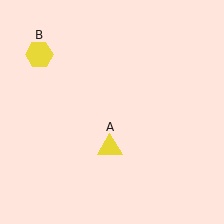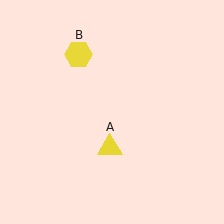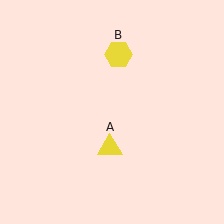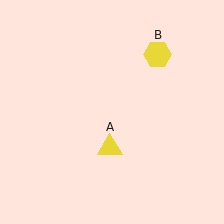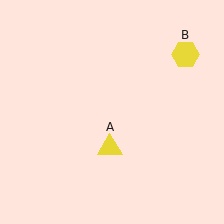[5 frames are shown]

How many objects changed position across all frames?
1 object changed position: yellow hexagon (object B).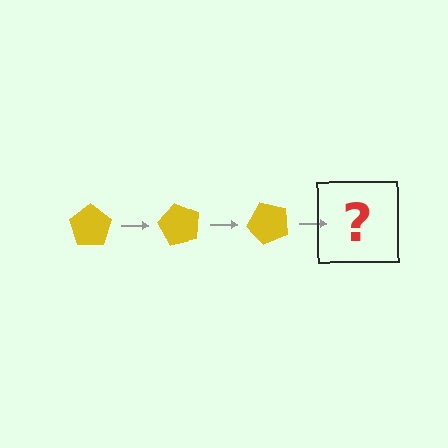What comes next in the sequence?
The next element should be a yellow pentagon rotated 180 degrees.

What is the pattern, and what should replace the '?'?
The pattern is that the pentagon rotates 60 degrees each step. The '?' should be a yellow pentagon rotated 180 degrees.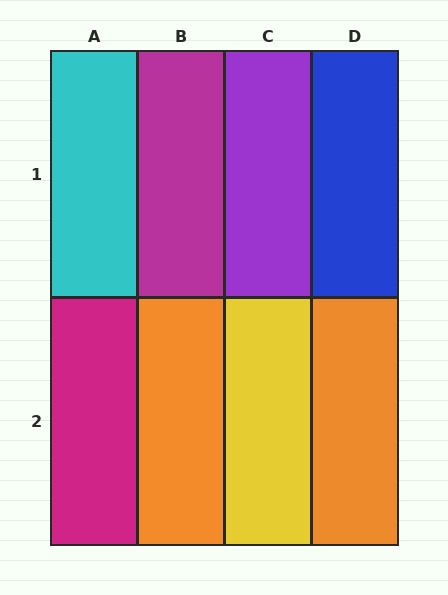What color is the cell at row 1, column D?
Blue.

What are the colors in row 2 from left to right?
Magenta, orange, yellow, orange.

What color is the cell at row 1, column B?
Magenta.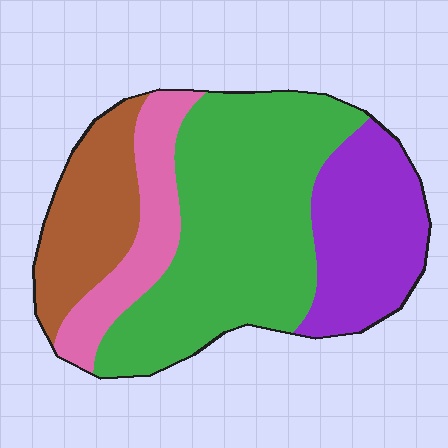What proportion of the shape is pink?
Pink covers about 15% of the shape.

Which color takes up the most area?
Green, at roughly 45%.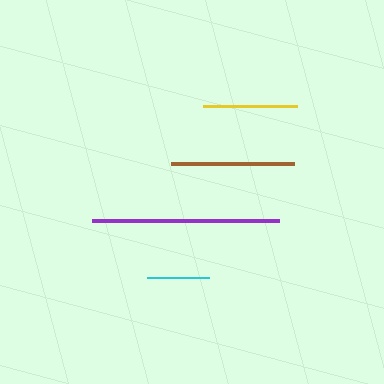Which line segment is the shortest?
The cyan line is the shortest at approximately 62 pixels.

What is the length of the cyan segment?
The cyan segment is approximately 62 pixels long.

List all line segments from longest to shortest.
From longest to shortest: purple, brown, yellow, cyan.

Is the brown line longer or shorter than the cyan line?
The brown line is longer than the cyan line.